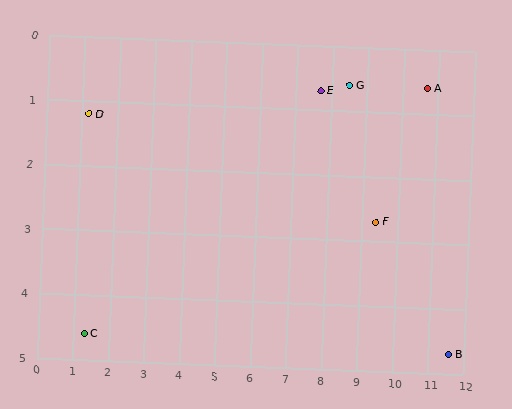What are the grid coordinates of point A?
Point A is at approximately (10.7, 0.6).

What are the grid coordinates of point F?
Point F is at approximately (9.4, 2.7).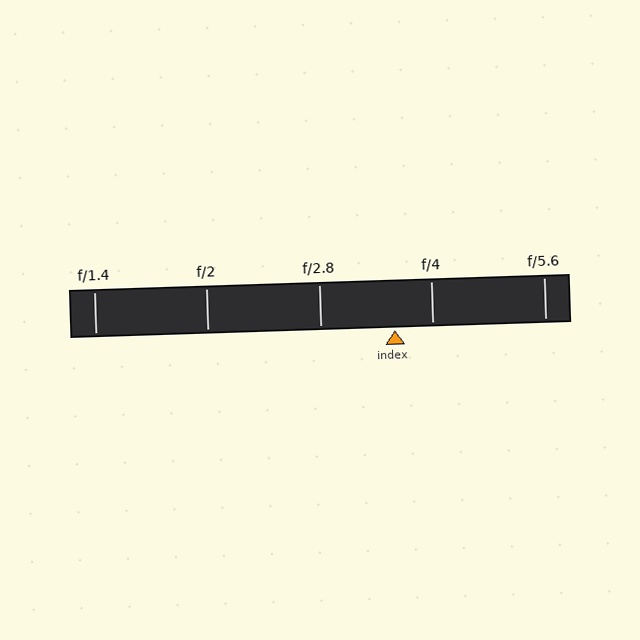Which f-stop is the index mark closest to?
The index mark is closest to f/4.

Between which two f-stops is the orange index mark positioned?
The index mark is between f/2.8 and f/4.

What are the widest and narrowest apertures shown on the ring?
The widest aperture shown is f/1.4 and the narrowest is f/5.6.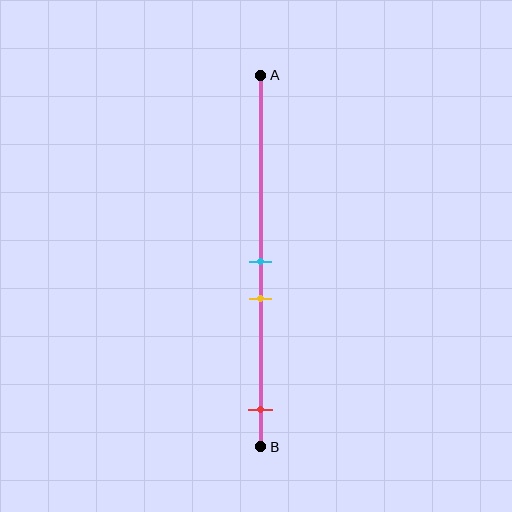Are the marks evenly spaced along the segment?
No, the marks are not evenly spaced.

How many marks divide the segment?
There are 3 marks dividing the segment.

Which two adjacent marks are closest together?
The cyan and yellow marks are the closest adjacent pair.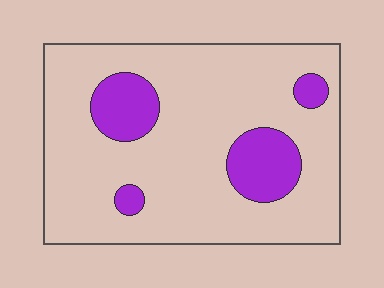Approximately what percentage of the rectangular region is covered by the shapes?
Approximately 15%.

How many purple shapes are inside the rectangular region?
4.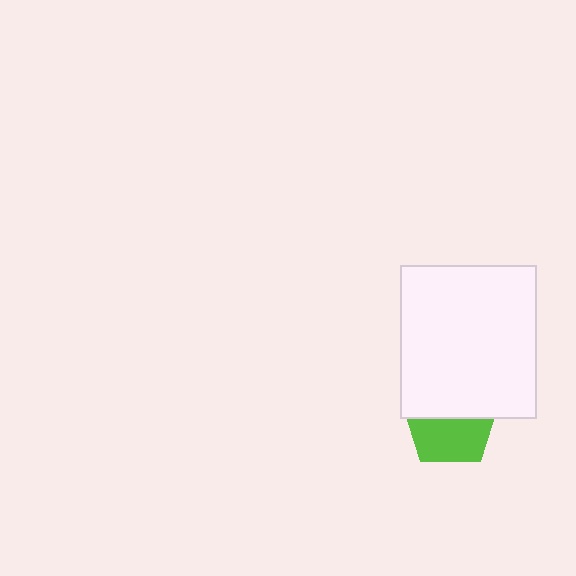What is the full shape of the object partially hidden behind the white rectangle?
The partially hidden object is a lime pentagon.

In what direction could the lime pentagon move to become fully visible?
The lime pentagon could move down. That would shift it out from behind the white rectangle entirely.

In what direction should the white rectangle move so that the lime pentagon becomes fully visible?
The white rectangle should move up. That is the shortest direction to clear the overlap and leave the lime pentagon fully visible.